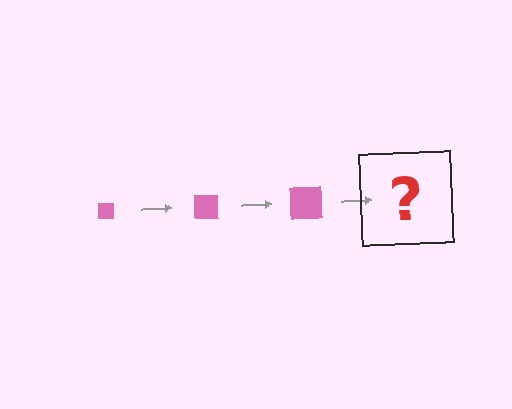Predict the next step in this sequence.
The next step is a pink square, larger than the previous one.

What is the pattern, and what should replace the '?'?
The pattern is that the square gets progressively larger each step. The '?' should be a pink square, larger than the previous one.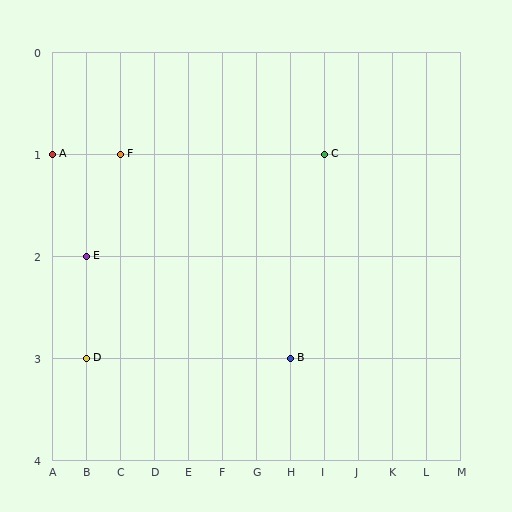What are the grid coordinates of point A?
Point A is at grid coordinates (A, 1).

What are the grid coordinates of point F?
Point F is at grid coordinates (C, 1).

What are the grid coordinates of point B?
Point B is at grid coordinates (H, 3).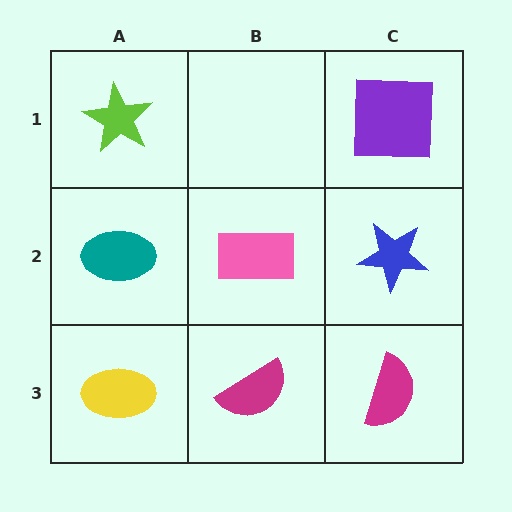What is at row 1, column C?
A purple square.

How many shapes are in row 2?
3 shapes.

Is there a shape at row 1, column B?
No, that cell is empty.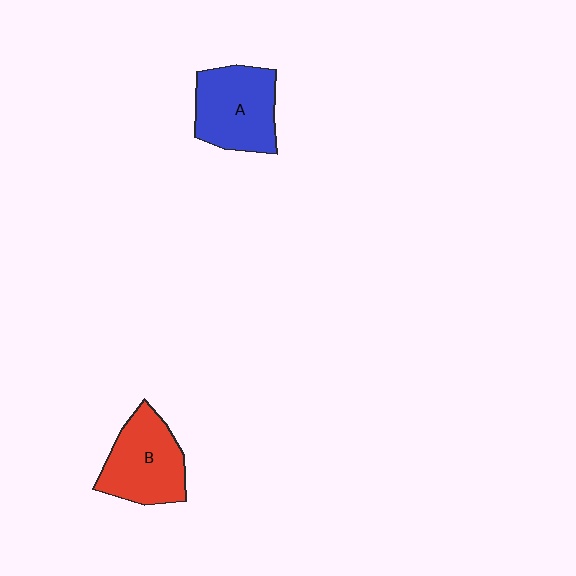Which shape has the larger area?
Shape A (blue).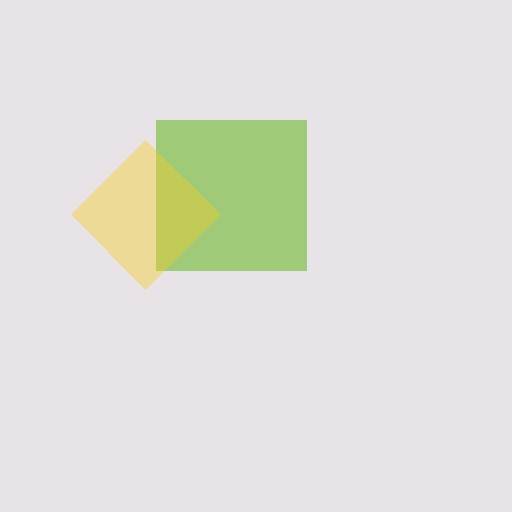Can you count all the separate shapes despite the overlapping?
Yes, there are 2 separate shapes.